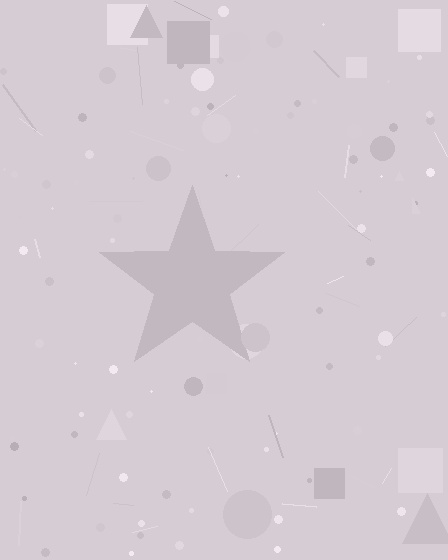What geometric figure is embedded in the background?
A star is embedded in the background.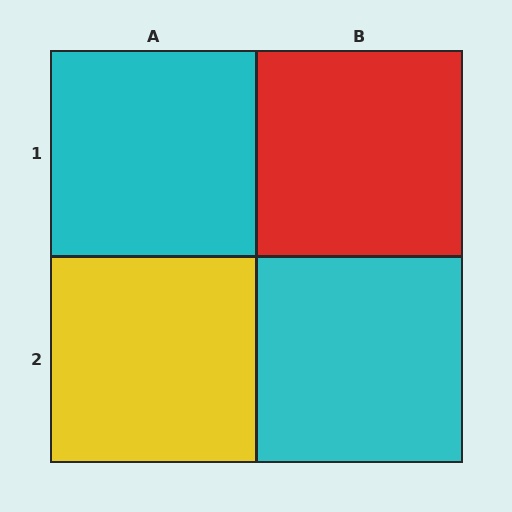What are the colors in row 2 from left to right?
Yellow, cyan.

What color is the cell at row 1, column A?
Cyan.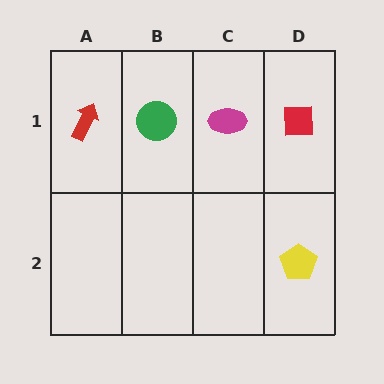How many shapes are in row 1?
4 shapes.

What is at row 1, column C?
A magenta ellipse.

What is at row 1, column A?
A red arrow.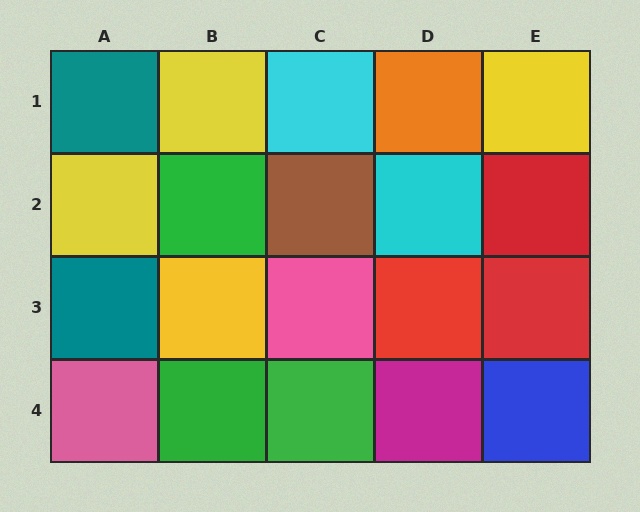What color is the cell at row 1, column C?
Cyan.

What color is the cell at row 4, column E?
Blue.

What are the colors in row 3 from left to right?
Teal, yellow, pink, red, red.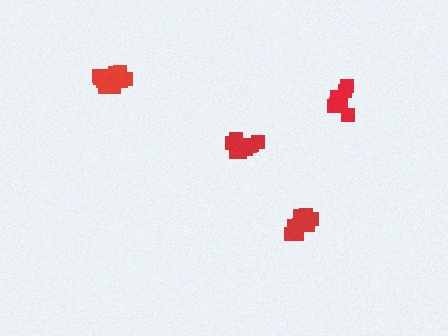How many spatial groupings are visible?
There are 4 spatial groupings.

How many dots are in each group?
Group 1: 8 dots, Group 2: 9 dots, Group 3: 13 dots, Group 4: 12 dots (42 total).